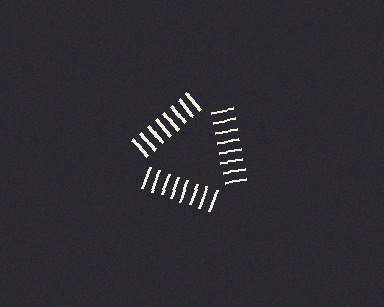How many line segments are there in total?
24 — 8 along each of the 3 edges.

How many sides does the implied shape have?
3 sides — the line-ends trace a triangle.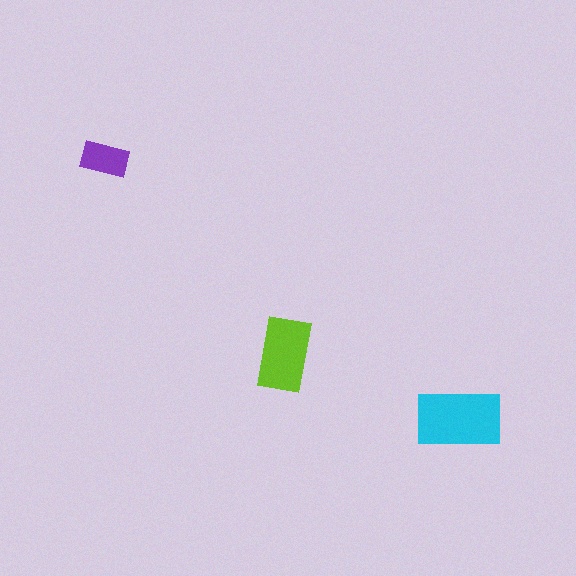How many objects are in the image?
There are 3 objects in the image.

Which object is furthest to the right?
The cyan rectangle is rightmost.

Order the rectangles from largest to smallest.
the cyan one, the lime one, the purple one.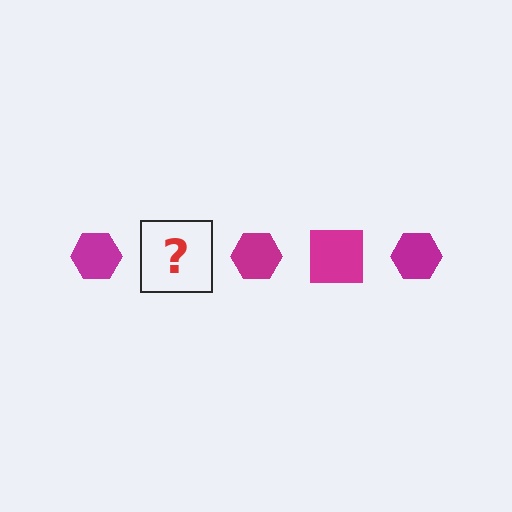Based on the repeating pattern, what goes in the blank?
The blank should be a magenta square.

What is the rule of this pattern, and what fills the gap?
The rule is that the pattern cycles through hexagon, square shapes in magenta. The gap should be filled with a magenta square.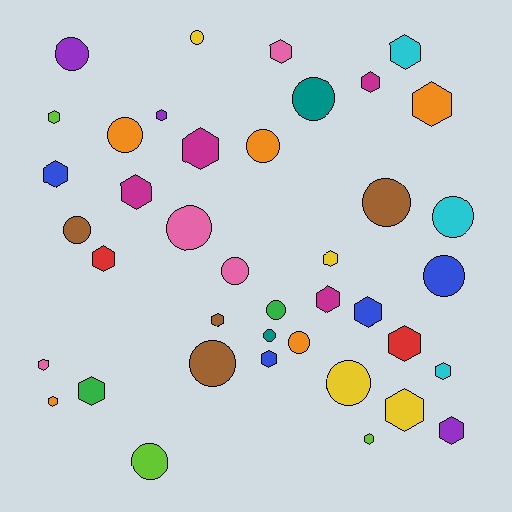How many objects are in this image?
There are 40 objects.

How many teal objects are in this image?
There are 2 teal objects.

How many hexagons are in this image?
There are 23 hexagons.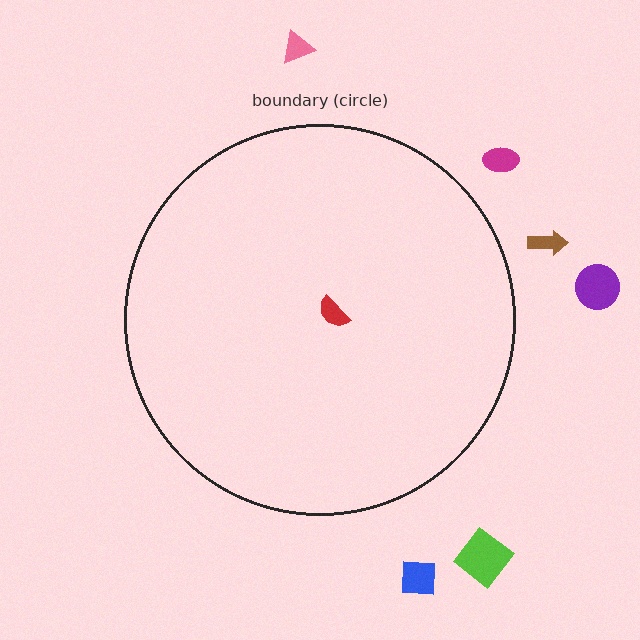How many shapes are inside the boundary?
1 inside, 6 outside.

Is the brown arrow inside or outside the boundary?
Outside.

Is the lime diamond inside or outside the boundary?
Outside.